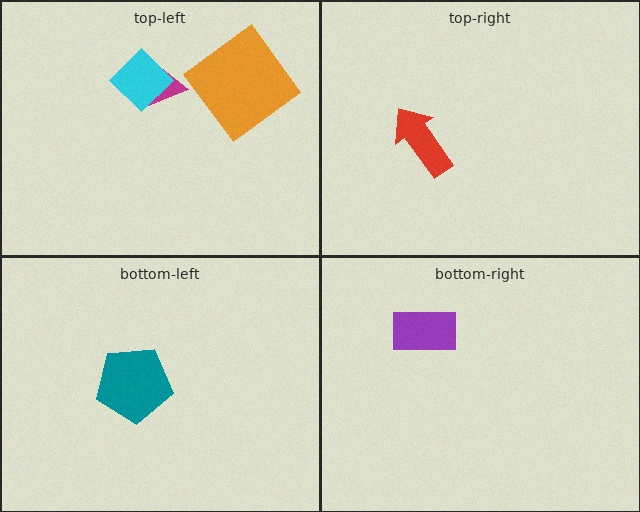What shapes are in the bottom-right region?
The purple rectangle.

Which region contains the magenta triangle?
The top-left region.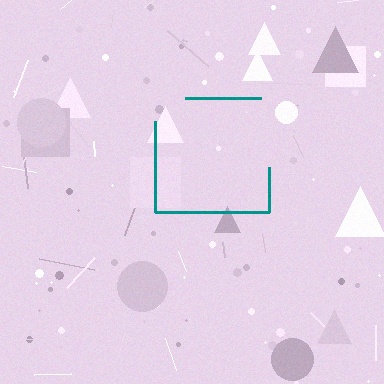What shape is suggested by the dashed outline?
The dashed outline suggests a square.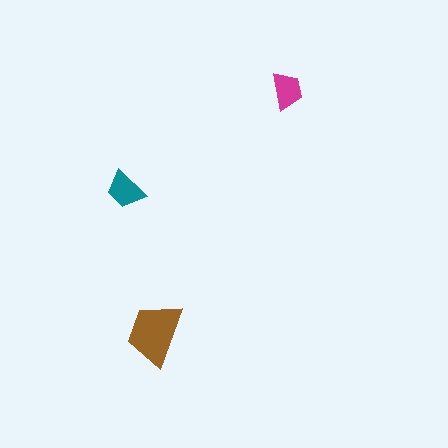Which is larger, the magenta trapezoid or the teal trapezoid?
The teal one.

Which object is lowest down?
The brown trapezoid is bottommost.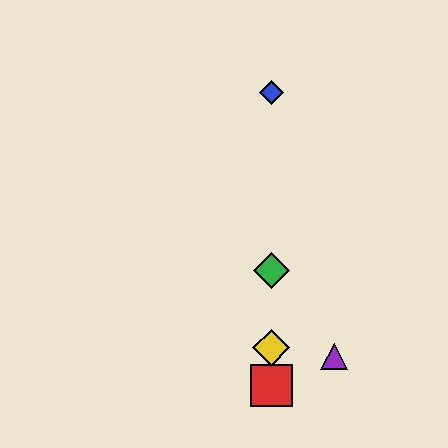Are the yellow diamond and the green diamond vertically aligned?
Yes, both are at x≈271.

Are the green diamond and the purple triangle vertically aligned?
No, the green diamond is at x≈271 and the purple triangle is at x≈334.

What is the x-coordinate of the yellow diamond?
The yellow diamond is at x≈271.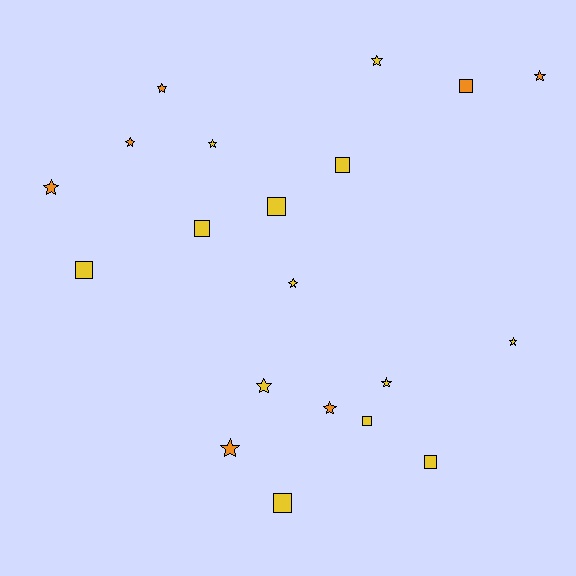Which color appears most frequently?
Yellow, with 13 objects.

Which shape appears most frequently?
Star, with 12 objects.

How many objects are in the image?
There are 20 objects.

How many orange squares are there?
There is 1 orange square.